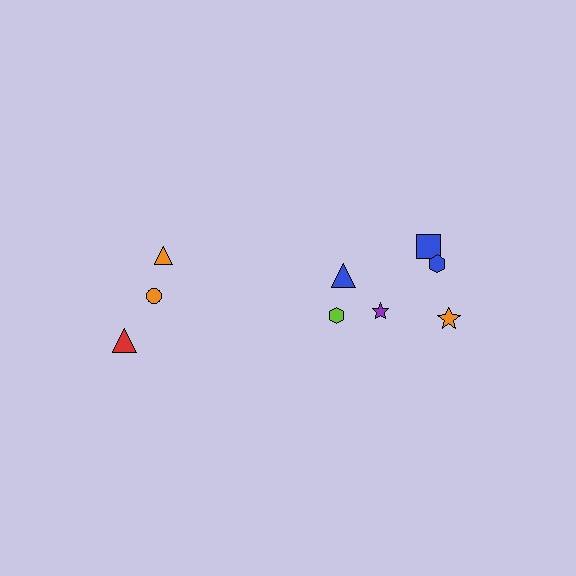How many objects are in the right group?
There are 6 objects.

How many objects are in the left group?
There are 3 objects.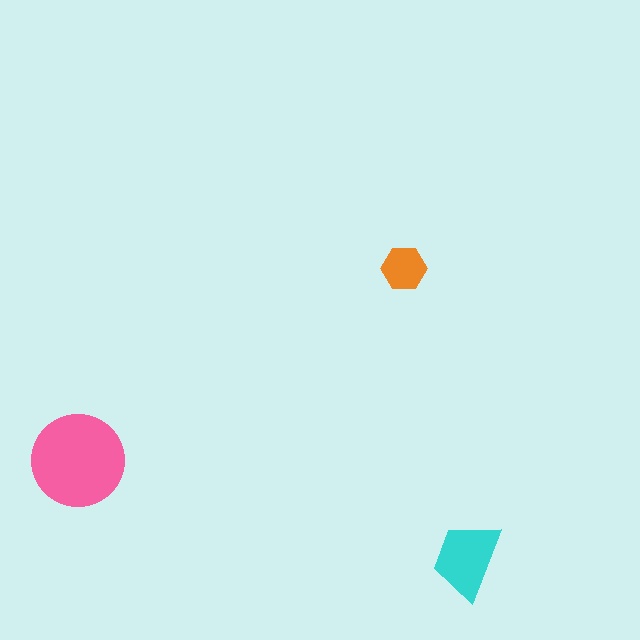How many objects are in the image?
There are 3 objects in the image.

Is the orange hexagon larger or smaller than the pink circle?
Smaller.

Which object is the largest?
The pink circle.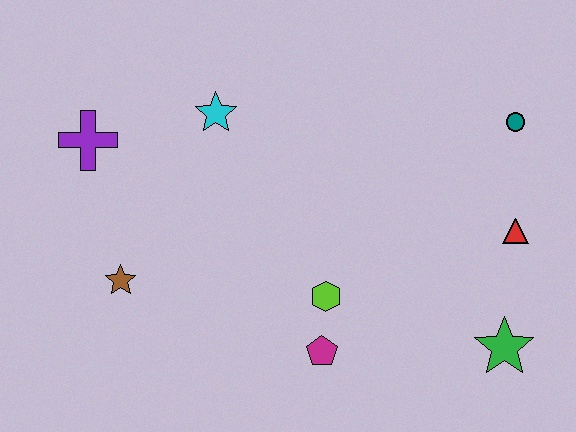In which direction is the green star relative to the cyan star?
The green star is to the right of the cyan star.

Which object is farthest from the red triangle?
The purple cross is farthest from the red triangle.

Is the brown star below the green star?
No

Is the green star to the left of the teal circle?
Yes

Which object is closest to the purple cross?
The cyan star is closest to the purple cross.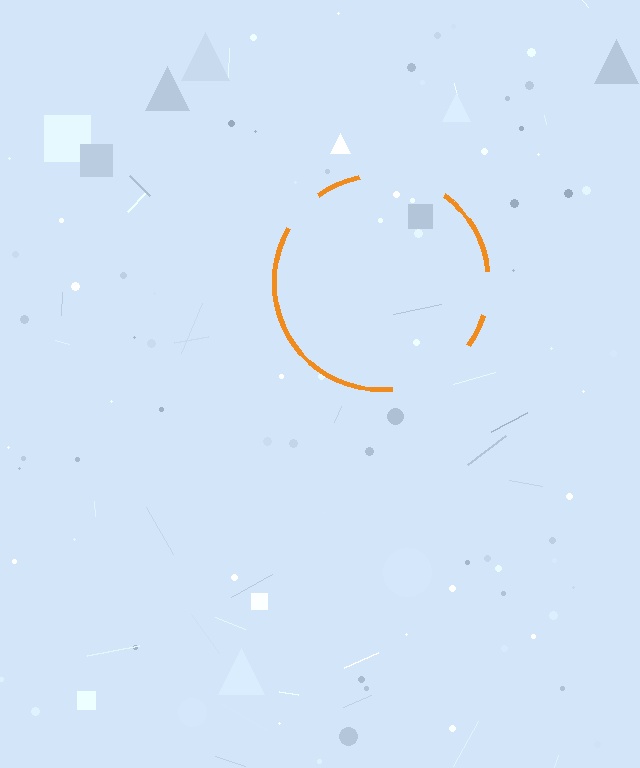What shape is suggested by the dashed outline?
The dashed outline suggests a circle.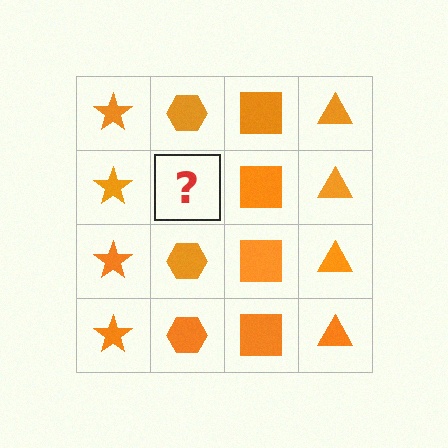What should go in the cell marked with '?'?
The missing cell should contain an orange hexagon.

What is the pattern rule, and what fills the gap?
The rule is that each column has a consistent shape. The gap should be filled with an orange hexagon.